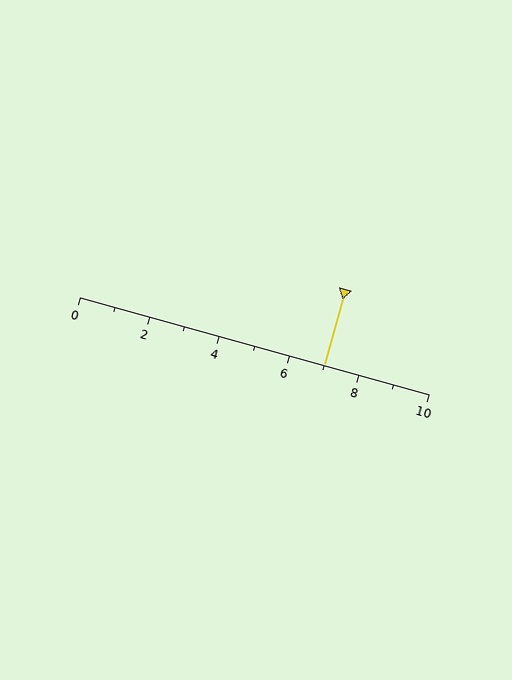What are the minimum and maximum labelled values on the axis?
The axis runs from 0 to 10.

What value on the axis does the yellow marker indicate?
The marker indicates approximately 7.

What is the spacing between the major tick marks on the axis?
The major ticks are spaced 2 apart.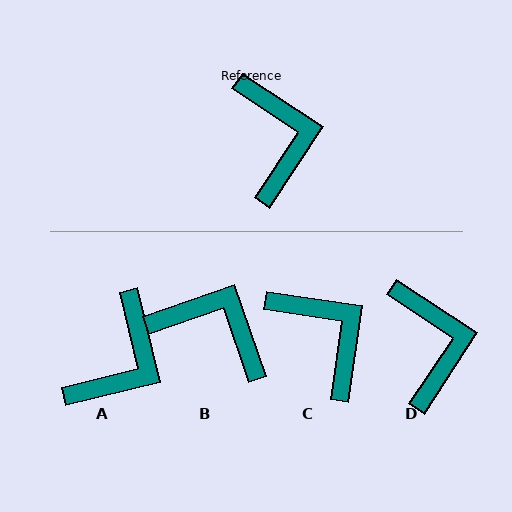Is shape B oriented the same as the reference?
No, it is off by about 53 degrees.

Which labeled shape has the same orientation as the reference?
D.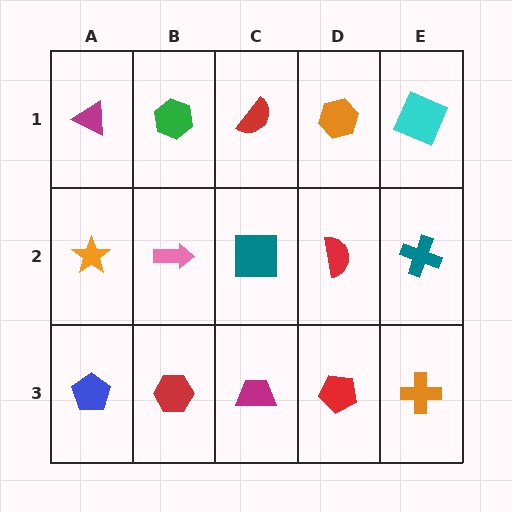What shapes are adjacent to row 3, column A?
An orange star (row 2, column A), a red hexagon (row 3, column B).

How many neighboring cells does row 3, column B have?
3.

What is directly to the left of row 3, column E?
A red pentagon.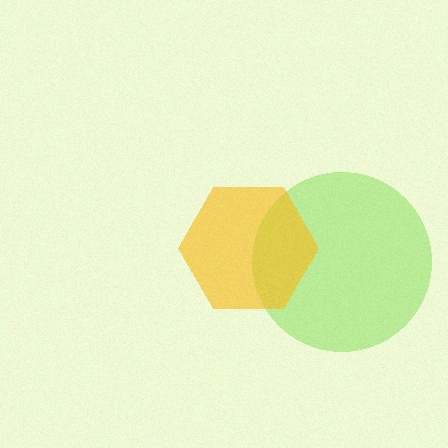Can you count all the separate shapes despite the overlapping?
Yes, there are 2 separate shapes.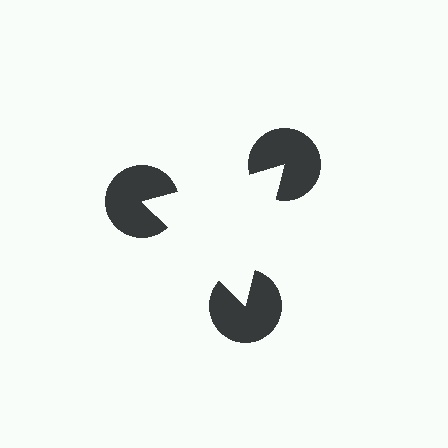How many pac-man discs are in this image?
There are 3 — one at each vertex of the illusory triangle.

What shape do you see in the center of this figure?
An illusory triangle — its edges are inferred from the aligned wedge cuts in the pac-man discs, not physically drawn.